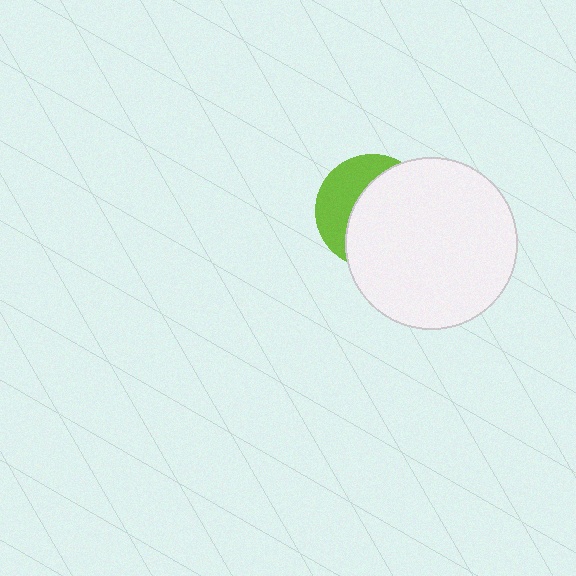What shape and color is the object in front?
The object in front is a white circle.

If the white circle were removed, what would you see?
You would see the complete lime circle.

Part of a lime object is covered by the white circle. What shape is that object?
It is a circle.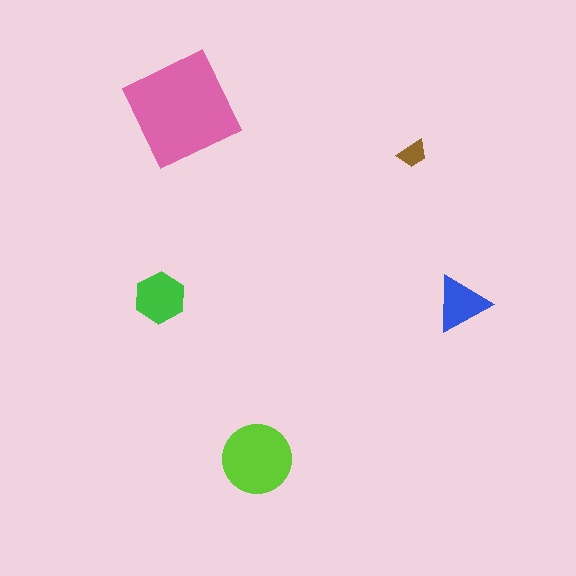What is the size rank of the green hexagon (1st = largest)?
3rd.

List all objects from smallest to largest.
The brown trapezoid, the blue triangle, the green hexagon, the lime circle, the pink square.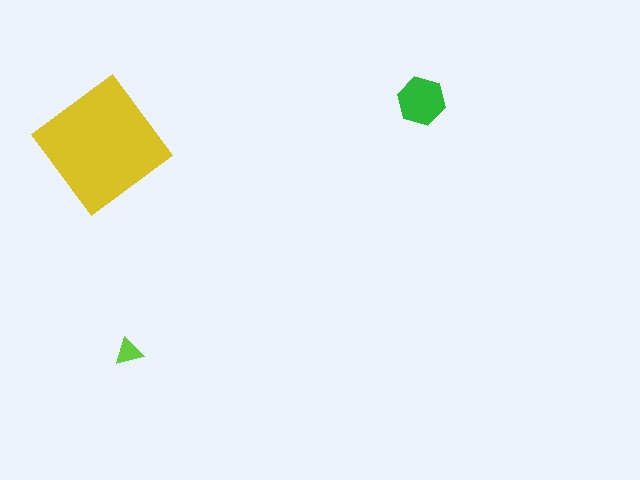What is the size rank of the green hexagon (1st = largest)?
2nd.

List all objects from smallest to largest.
The lime triangle, the green hexagon, the yellow diamond.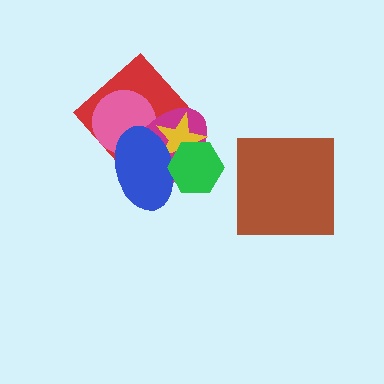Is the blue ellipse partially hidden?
Yes, it is partially covered by another shape.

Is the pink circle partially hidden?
Yes, it is partially covered by another shape.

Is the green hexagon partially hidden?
No, no other shape covers it.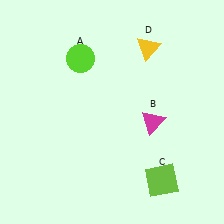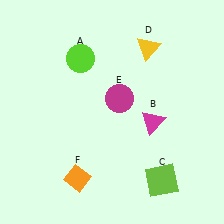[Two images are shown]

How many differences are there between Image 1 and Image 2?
There are 2 differences between the two images.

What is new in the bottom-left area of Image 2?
An orange diamond (F) was added in the bottom-left area of Image 2.